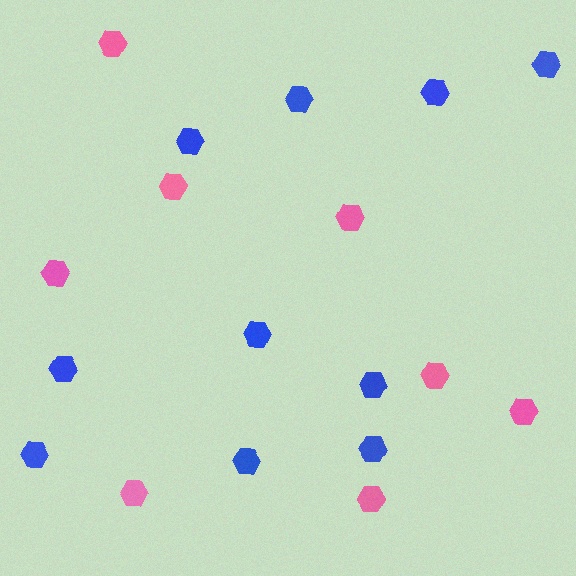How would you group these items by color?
There are 2 groups: one group of pink hexagons (8) and one group of blue hexagons (10).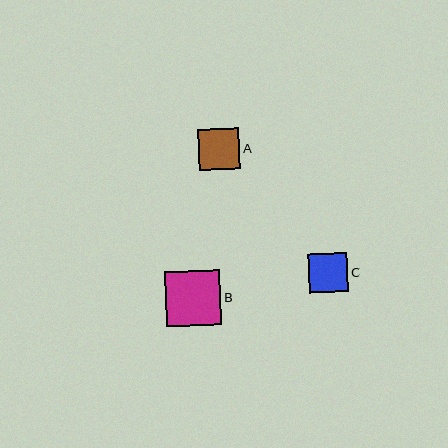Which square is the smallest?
Square C is the smallest with a size of approximately 39 pixels.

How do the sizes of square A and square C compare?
Square A and square C are approximately the same size.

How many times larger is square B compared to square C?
Square B is approximately 1.4 times the size of square C.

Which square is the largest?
Square B is the largest with a size of approximately 55 pixels.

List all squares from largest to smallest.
From largest to smallest: B, A, C.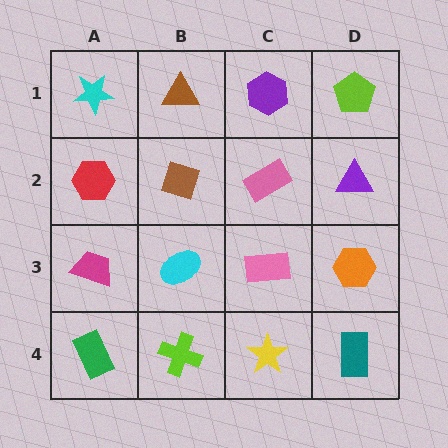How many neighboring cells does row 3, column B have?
4.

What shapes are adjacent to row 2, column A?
A cyan star (row 1, column A), a magenta trapezoid (row 3, column A), a brown diamond (row 2, column B).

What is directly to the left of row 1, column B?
A cyan star.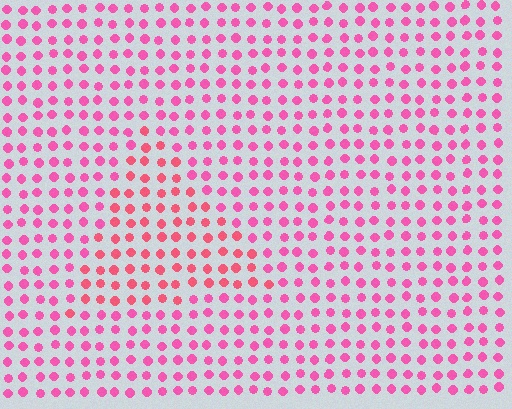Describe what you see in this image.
The image is filled with small pink elements in a uniform arrangement. A triangle-shaped region is visible where the elements are tinted to a slightly different hue, forming a subtle color boundary.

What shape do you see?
I see a triangle.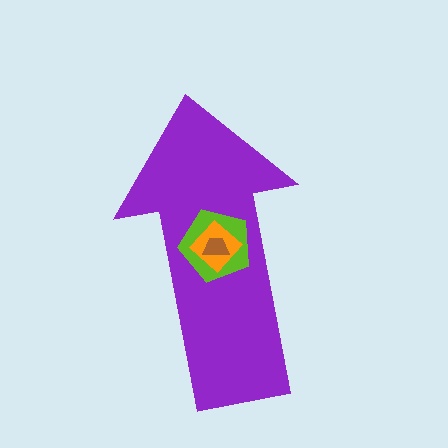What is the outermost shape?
The purple arrow.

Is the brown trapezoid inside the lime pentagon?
Yes.